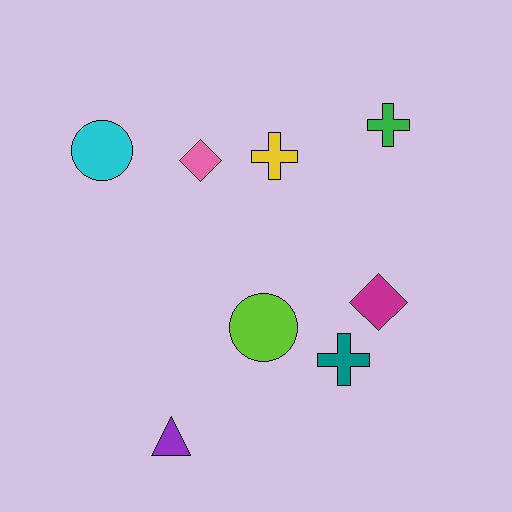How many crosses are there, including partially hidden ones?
There are 3 crosses.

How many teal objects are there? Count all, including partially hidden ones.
There is 1 teal object.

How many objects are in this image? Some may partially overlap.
There are 8 objects.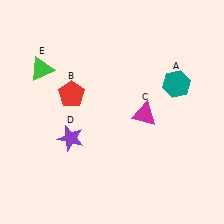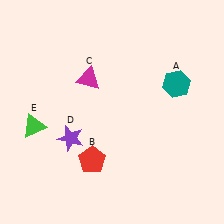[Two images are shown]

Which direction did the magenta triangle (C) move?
The magenta triangle (C) moved left.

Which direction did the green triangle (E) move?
The green triangle (E) moved down.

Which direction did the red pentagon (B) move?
The red pentagon (B) moved down.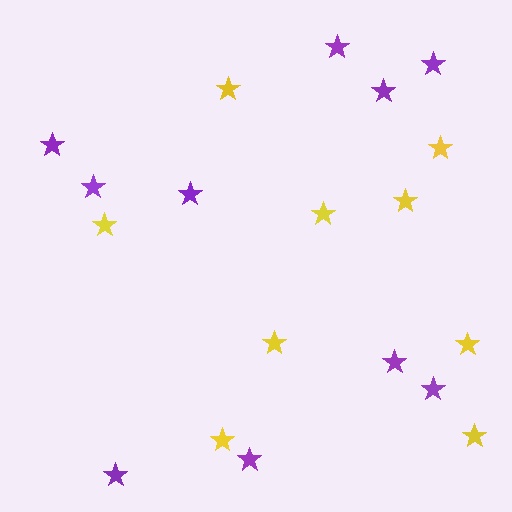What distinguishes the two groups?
There are 2 groups: one group of purple stars (10) and one group of yellow stars (9).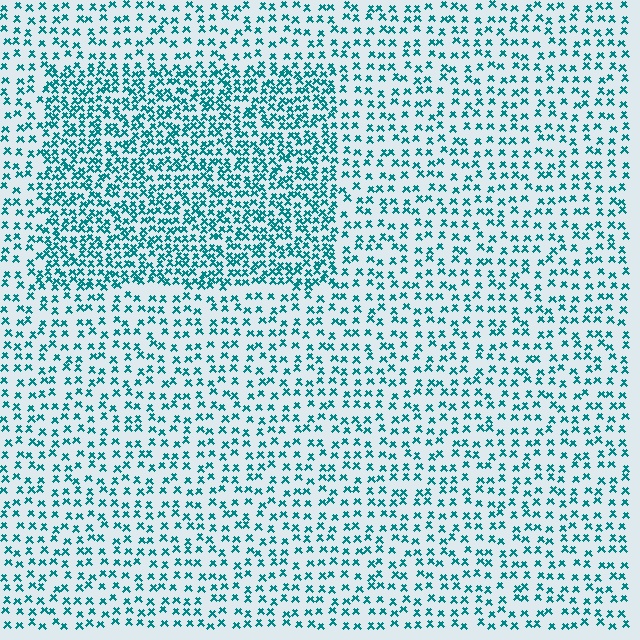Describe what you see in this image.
The image contains small teal elements arranged at two different densities. A rectangle-shaped region is visible where the elements are more densely packed than the surrounding area.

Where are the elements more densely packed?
The elements are more densely packed inside the rectangle boundary.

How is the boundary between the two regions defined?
The boundary is defined by a change in element density (approximately 2.0x ratio). All elements are the same color, size, and shape.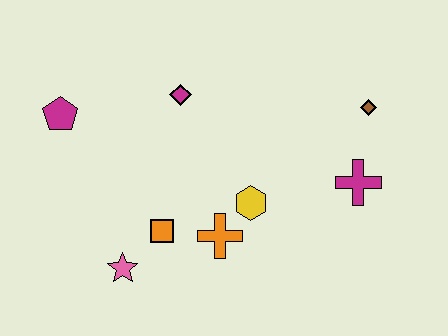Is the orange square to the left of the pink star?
No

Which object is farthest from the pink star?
The brown diamond is farthest from the pink star.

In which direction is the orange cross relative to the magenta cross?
The orange cross is to the left of the magenta cross.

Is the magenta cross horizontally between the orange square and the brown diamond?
Yes